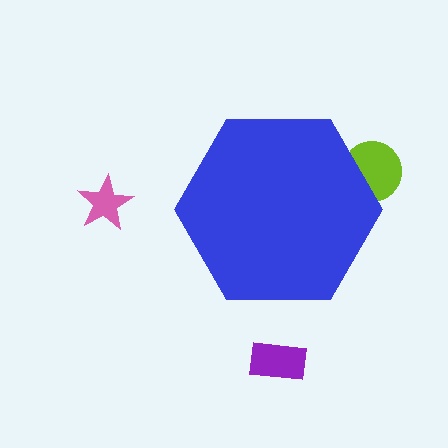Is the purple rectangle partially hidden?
No, the purple rectangle is fully visible.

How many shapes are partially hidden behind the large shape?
1 shape is partially hidden.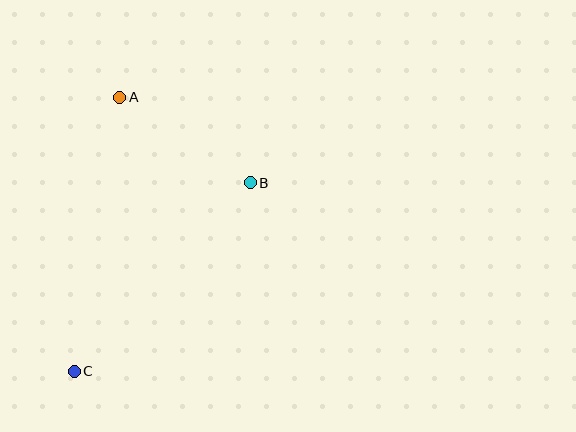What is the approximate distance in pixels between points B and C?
The distance between B and C is approximately 258 pixels.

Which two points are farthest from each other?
Points A and C are farthest from each other.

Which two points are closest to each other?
Points A and B are closest to each other.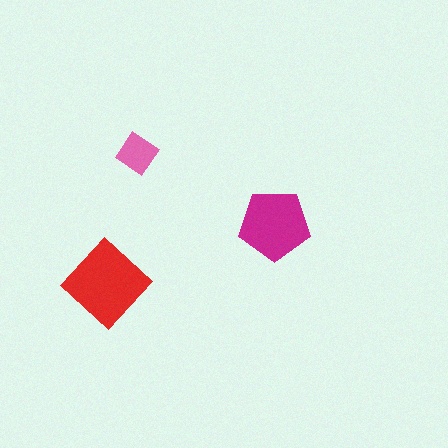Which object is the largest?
The red diamond.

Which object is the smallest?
The pink diamond.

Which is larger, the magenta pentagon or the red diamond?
The red diamond.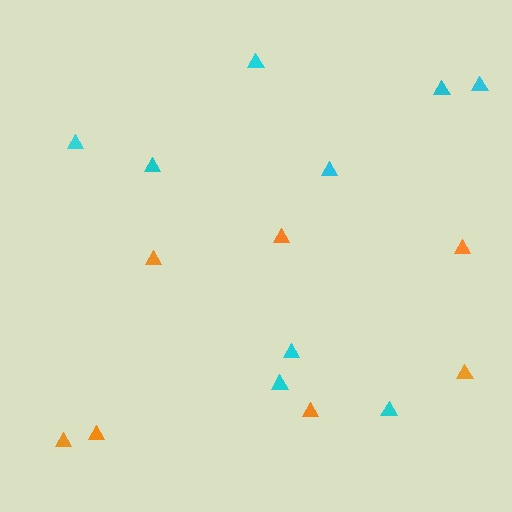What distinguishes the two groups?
There are 2 groups: one group of orange triangles (7) and one group of cyan triangles (9).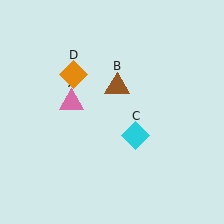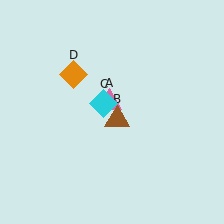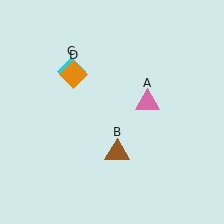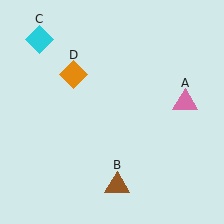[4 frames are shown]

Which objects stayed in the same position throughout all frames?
Orange diamond (object D) remained stationary.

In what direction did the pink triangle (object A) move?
The pink triangle (object A) moved right.